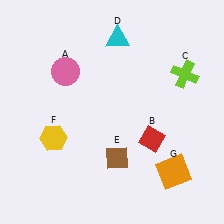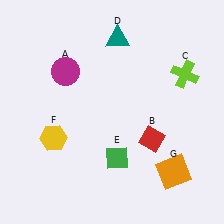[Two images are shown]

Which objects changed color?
A changed from pink to magenta. D changed from cyan to teal. E changed from brown to green.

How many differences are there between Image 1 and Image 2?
There are 3 differences between the two images.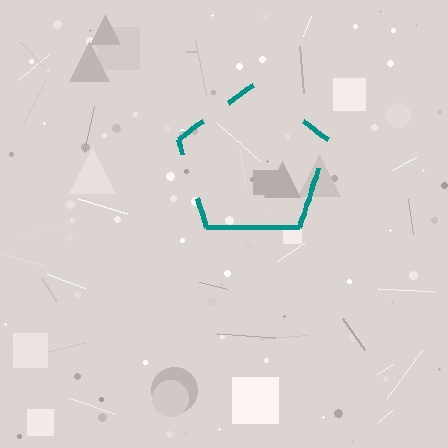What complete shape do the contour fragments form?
The contour fragments form a pentagon.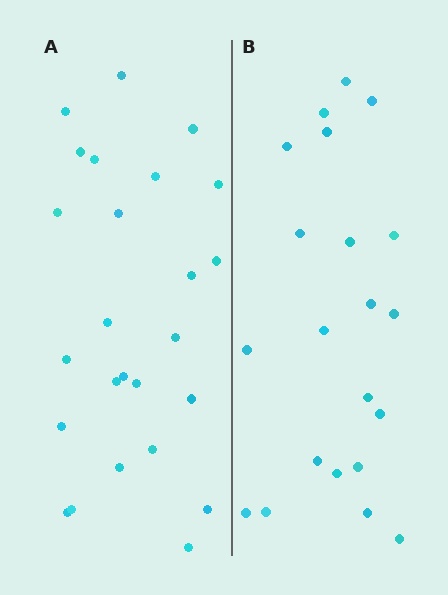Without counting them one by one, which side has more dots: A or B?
Region A (the left region) has more dots.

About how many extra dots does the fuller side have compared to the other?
Region A has about 4 more dots than region B.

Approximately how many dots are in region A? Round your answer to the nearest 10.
About 20 dots. (The exact count is 25, which rounds to 20.)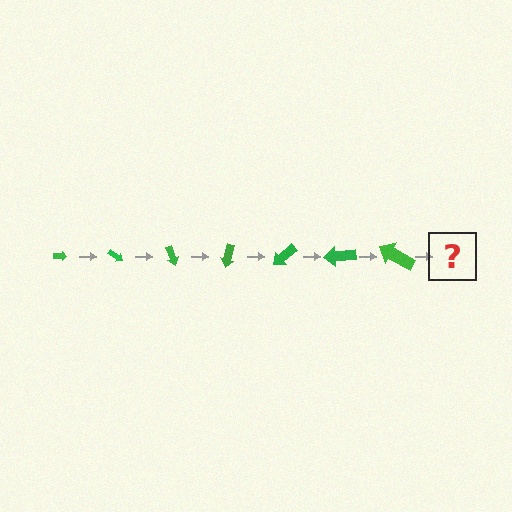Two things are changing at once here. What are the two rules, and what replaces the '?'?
The two rules are that the arrow grows larger each step and it rotates 35 degrees each step. The '?' should be an arrow, larger than the previous one and rotated 245 degrees from the start.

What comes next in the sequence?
The next element should be an arrow, larger than the previous one and rotated 245 degrees from the start.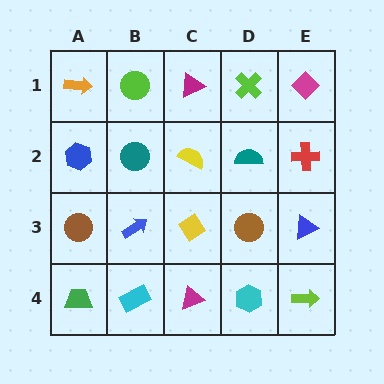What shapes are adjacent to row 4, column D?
A brown circle (row 3, column D), a magenta triangle (row 4, column C), a lime arrow (row 4, column E).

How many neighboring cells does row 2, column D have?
4.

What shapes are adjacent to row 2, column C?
A magenta triangle (row 1, column C), a yellow diamond (row 3, column C), a teal circle (row 2, column B), a teal semicircle (row 2, column D).